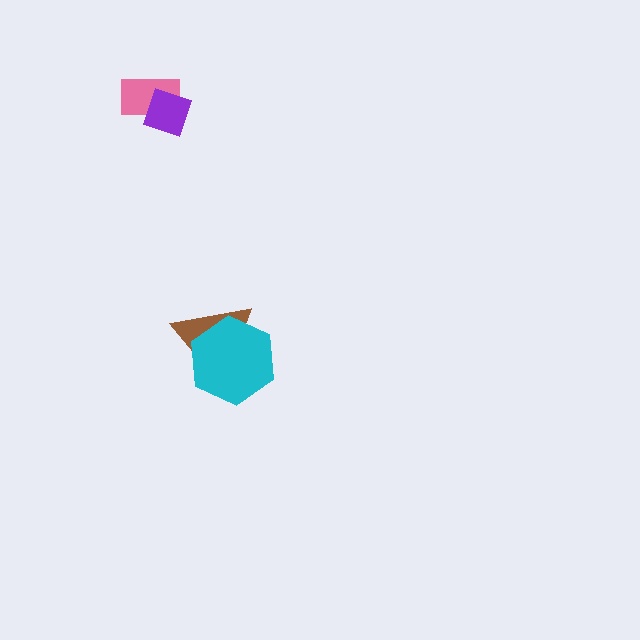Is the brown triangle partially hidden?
Yes, it is partially covered by another shape.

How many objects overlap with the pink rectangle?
1 object overlaps with the pink rectangle.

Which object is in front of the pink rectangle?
The purple diamond is in front of the pink rectangle.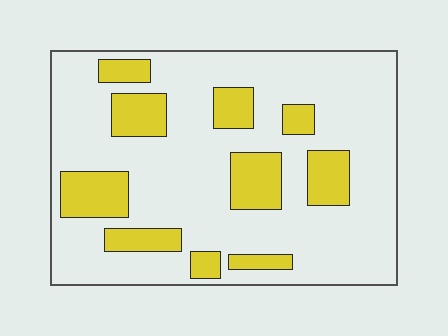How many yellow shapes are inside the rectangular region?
10.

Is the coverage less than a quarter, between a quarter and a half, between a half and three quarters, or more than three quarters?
Less than a quarter.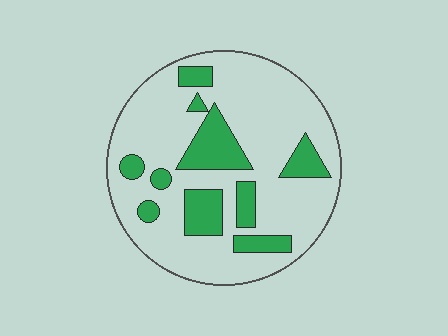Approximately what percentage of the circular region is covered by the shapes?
Approximately 25%.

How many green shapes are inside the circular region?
10.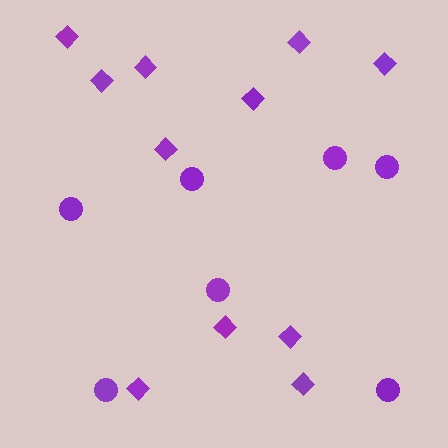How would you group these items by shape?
There are 2 groups: one group of circles (7) and one group of diamonds (11).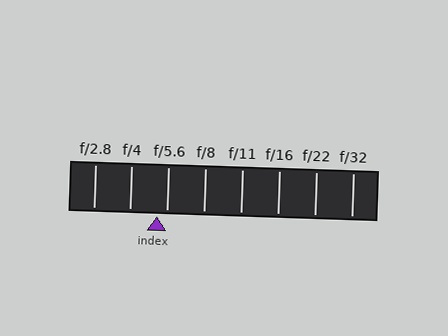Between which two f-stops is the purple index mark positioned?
The index mark is between f/4 and f/5.6.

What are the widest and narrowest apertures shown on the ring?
The widest aperture shown is f/2.8 and the narrowest is f/32.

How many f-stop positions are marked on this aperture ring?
There are 8 f-stop positions marked.